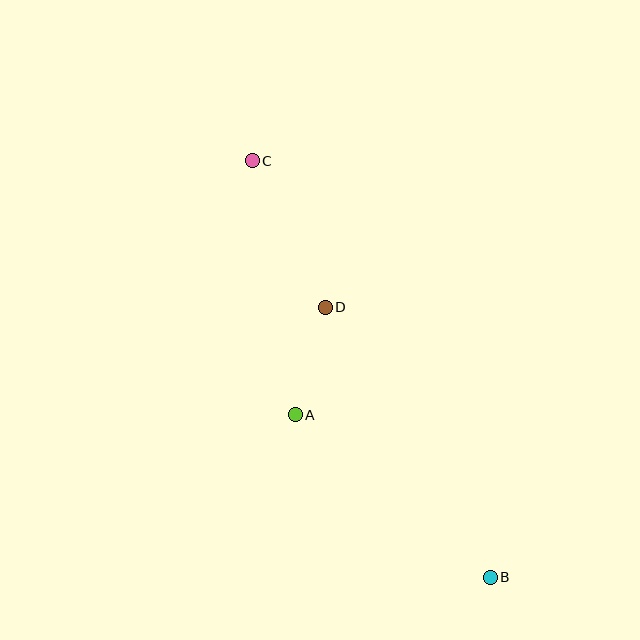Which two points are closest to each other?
Points A and D are closest to each other.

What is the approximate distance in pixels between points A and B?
The distance between A and B is approximately 254 pixels.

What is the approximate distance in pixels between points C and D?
The distance between C and D is approximately 164 pixels.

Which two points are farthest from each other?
Points B and C are farthest from each other.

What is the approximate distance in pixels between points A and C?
The distance between A and C is approximately 258 pixels.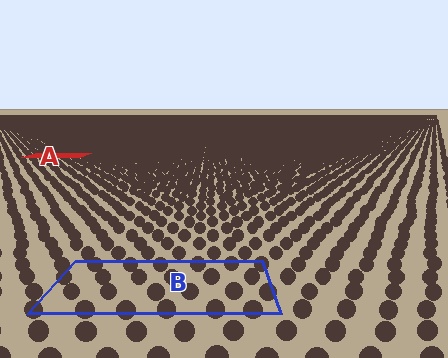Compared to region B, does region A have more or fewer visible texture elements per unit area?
Region A has more texture elements per unit area — they are packed more densely because it is farther away.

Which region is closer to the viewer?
Region B is closer. The texture elements there are larger and more spread out.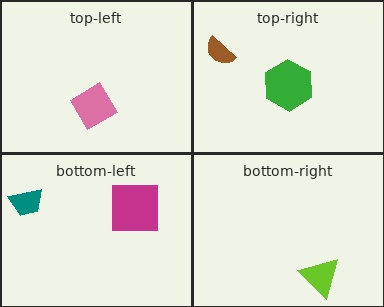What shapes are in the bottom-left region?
The teal trapezoid, the magenta square.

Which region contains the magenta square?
The bottom-left region.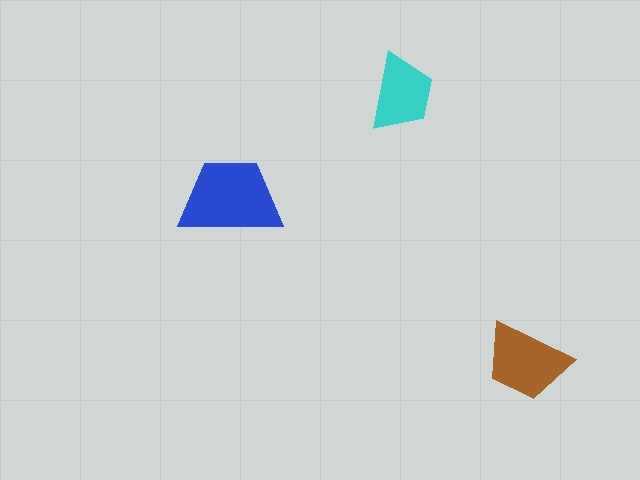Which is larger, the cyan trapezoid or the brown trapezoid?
The brown one.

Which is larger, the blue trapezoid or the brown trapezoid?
The blue one.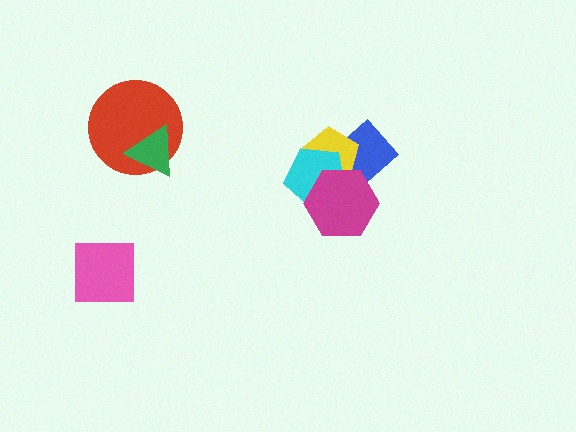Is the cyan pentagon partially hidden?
Yes, it is partially covered by another shape.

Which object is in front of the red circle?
The green triangle is in front of the red circle.